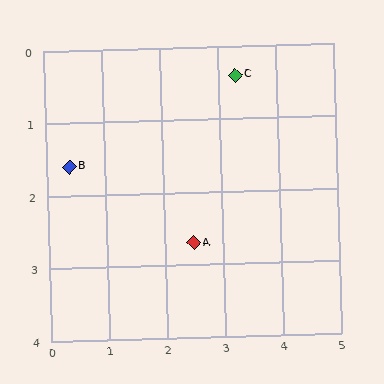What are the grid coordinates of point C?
Point C is at approximately (3.3, 0.4).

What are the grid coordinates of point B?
Point B is at approximately (0.4, 1.6).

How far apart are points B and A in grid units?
Points B and A are about 2.4 grid units apart.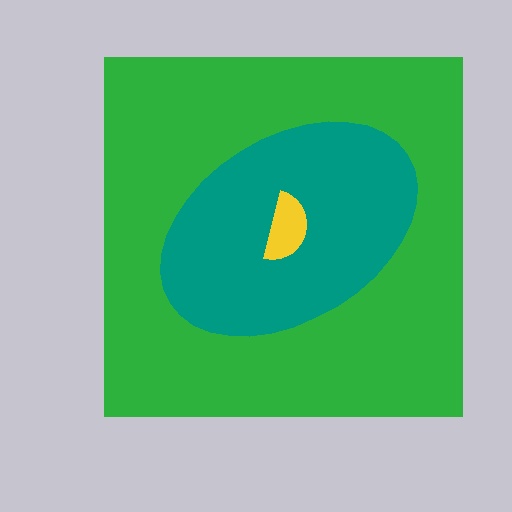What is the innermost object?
The yellow semicircle.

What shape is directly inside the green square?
The teal ellipse.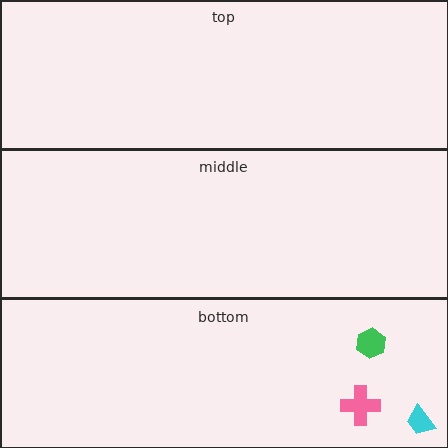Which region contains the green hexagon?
The bottom region.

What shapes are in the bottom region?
The pink cross, the green hexagon, the cyan trapezoid.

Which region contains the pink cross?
The bottom region.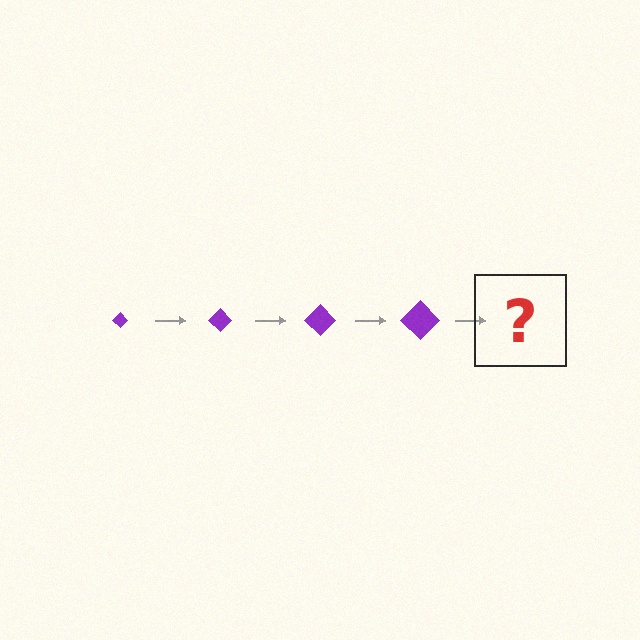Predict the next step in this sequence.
The next step is a purple diamond, larger than the previous one.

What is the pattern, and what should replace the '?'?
The pattern is that the diamond gets progressively larger each step. The '?' should be a purple diamond, larger than the previous one.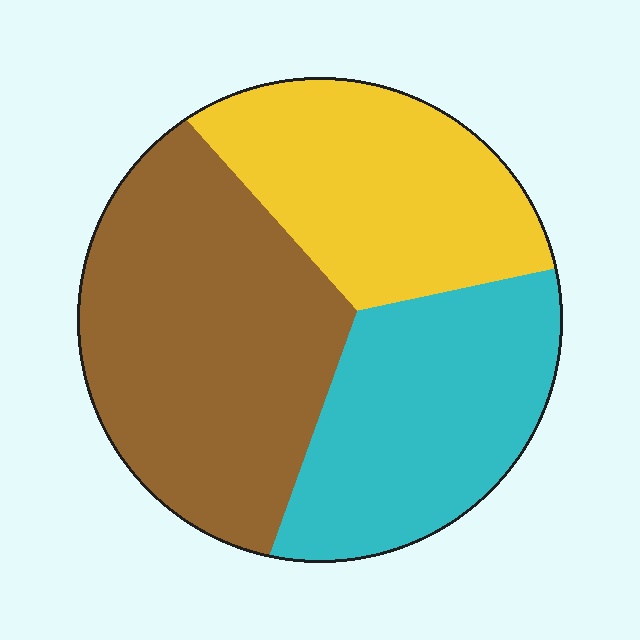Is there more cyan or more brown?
Brown.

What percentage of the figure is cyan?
Cyan takes up about one third (1/3) of the figure.